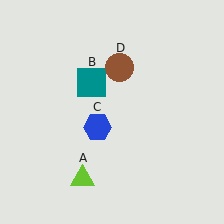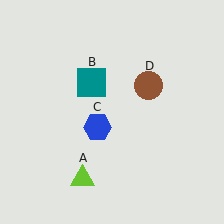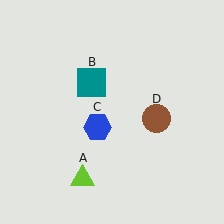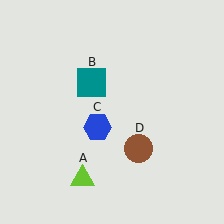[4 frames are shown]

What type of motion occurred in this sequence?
The brown circle (object D) rotated clockwise around the center of the scene.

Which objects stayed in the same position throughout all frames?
Lime triangle (object A) and teal square (object B) and blue hexagon (object C) remained stationary.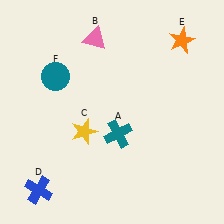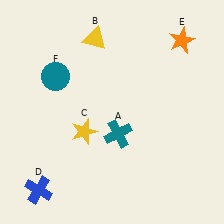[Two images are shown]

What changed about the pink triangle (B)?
In Image 1, B is pink. In Image 2, it changed to yellow.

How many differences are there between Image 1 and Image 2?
There is 1 difference between the two images.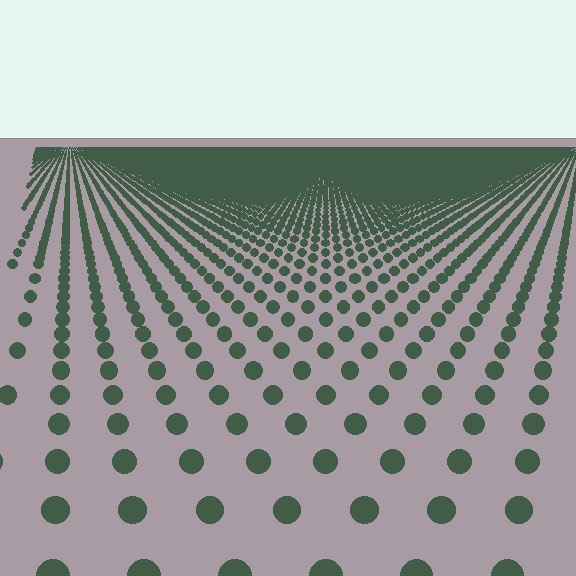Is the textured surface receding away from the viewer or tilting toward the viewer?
The surface is receding away from the viewer. Texture elements get smaller and denser toward the top.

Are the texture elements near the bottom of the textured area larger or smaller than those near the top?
Larger. Near the bottom, elements are closer to the viewer and appear at a bigger on-screen size.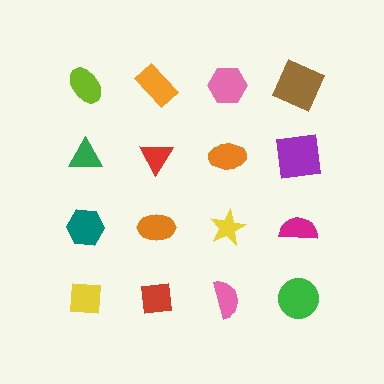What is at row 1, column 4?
A brown square.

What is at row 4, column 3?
A pink semicircle.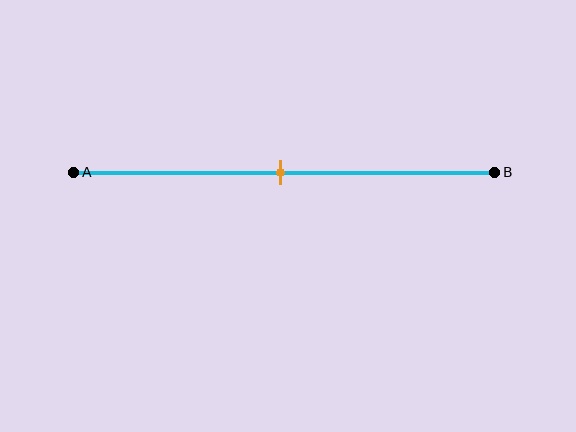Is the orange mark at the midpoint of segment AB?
Yes, the mark is approximately at the midpoint.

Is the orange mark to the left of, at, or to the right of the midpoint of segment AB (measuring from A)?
The orange mark is approximately at the midpoint of segment AB.